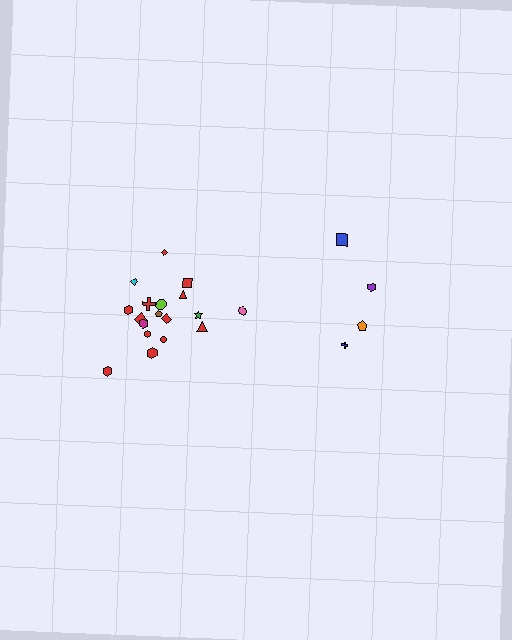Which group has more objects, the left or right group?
The left group.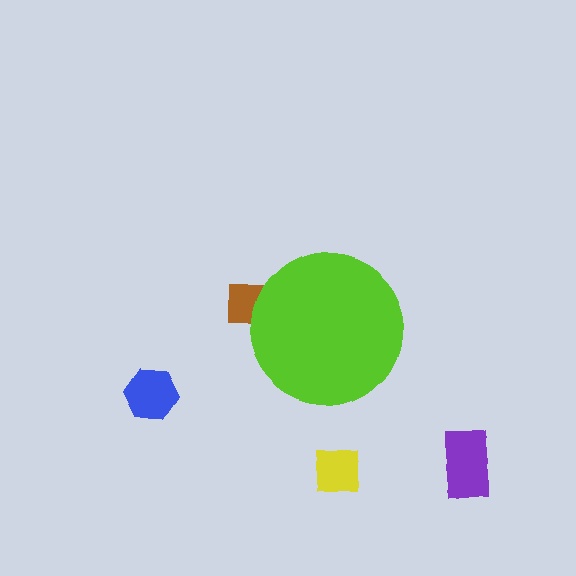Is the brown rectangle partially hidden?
Yes, the brown rectangle is partially hidden behind the lime circle.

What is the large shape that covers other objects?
A lime circle.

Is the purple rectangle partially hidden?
No, the purple rectangle is fully visible.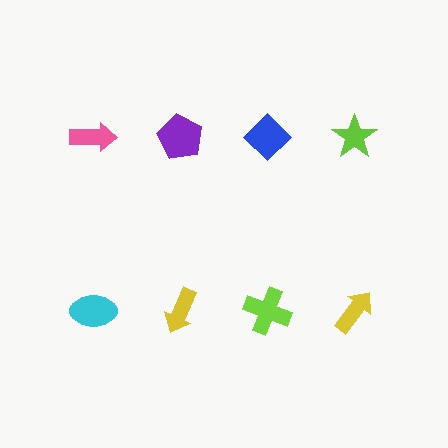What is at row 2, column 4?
A yellow arrow.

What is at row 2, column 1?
A cyan ellipse.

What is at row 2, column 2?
A yellow arrow.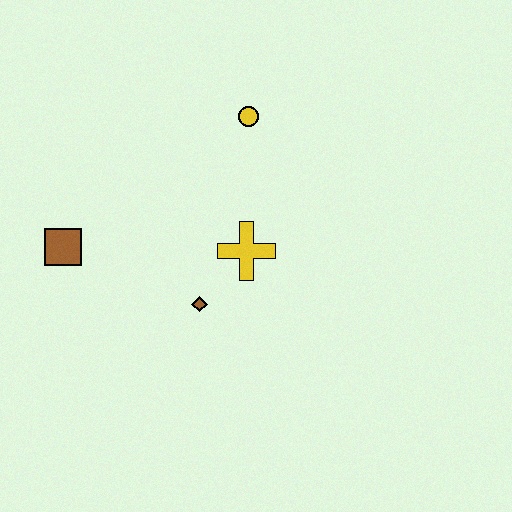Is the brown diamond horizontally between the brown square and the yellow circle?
Yes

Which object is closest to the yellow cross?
The brown diamond is closest to the yellow cross.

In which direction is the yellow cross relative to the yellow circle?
The yellow cross is below the yellow circle.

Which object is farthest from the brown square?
The yellow circle is farthest from the brown square.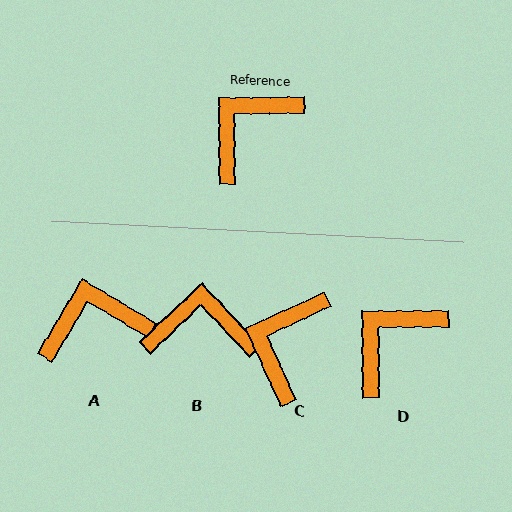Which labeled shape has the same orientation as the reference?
D.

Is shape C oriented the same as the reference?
No, it is off by about 24 degrees.